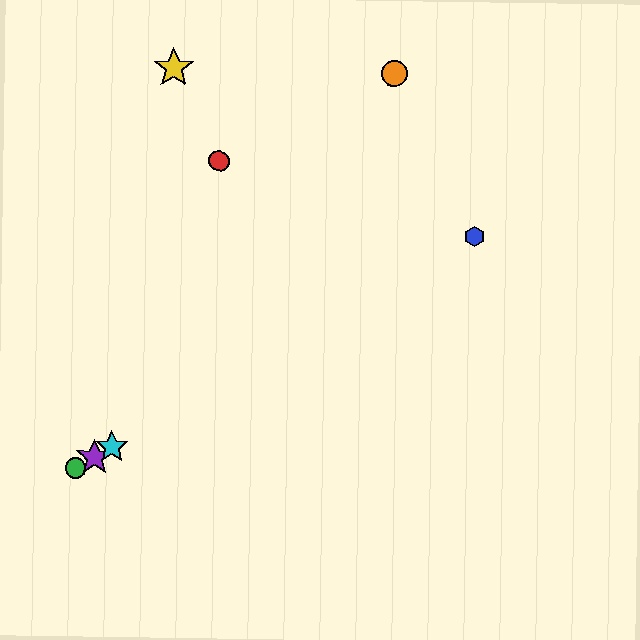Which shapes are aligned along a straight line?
The blue hexagon, the green circle, the purple star, the cyan star are aligned along a straight line.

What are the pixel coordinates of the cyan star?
The cyan star is at (112, 447).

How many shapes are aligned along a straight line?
4 shapes (the blue hexagon, the green circle, the purple star, the cyan star) are aligned along a straight line.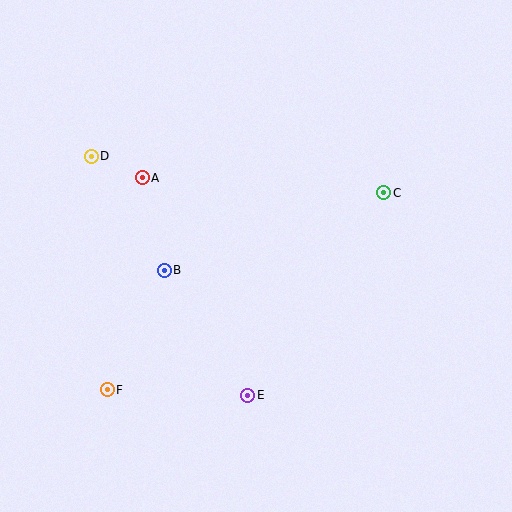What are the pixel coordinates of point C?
Point C is at (384, 193).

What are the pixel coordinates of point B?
Point B is at (164, 270).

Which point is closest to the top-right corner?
Point C is closest to the top-right corner.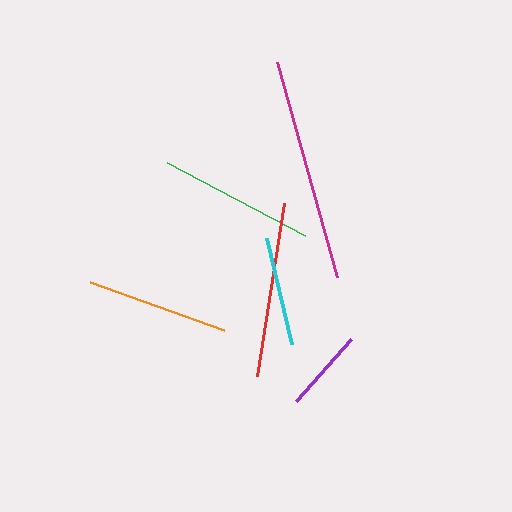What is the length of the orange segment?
The orange segment is approximately 142 pixels long.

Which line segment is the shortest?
The purple line is the shortest at approximately 83 pixels.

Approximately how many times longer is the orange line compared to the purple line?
The orange line is approximately 1.7 times the length of the purple line.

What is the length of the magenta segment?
The magenta segment is approximately 223 pixels long.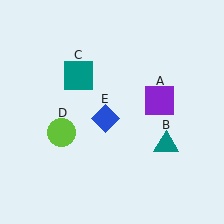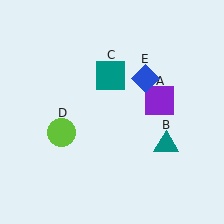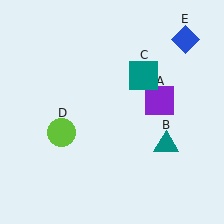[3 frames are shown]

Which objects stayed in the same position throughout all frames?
Purple square (object A) and teal triangle (object B) and lime circle (object D) remained stationary.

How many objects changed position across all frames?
2 objects changed position: teal square (object C), blue diamond (object E).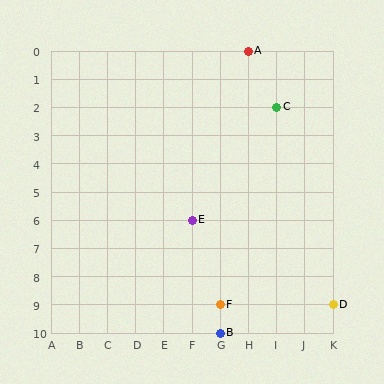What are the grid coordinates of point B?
Point B is at grid coordinates (G, 10).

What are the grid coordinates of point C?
Point C is at grid coordinates (I, 2).